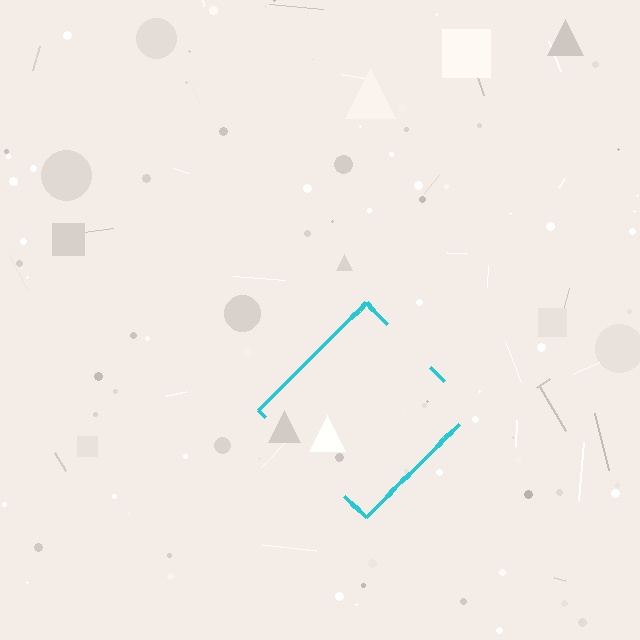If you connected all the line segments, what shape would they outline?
They would outline a diamond.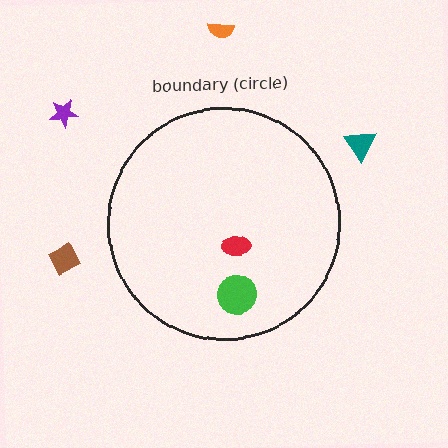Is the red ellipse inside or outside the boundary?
Inside.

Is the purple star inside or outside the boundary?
Outside.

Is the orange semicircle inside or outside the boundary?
Outside.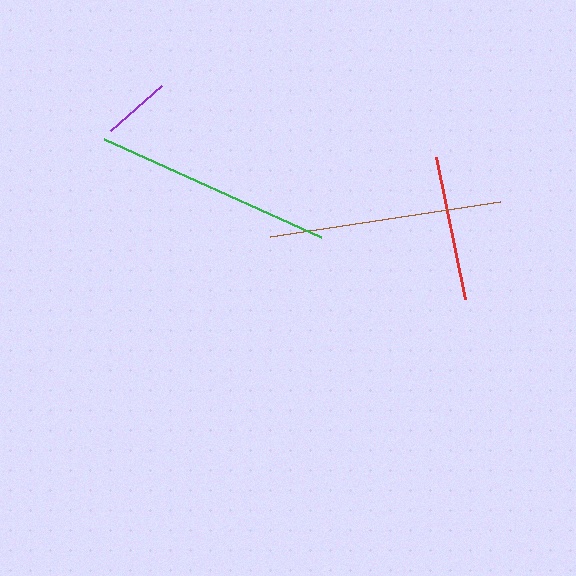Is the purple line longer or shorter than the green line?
The green line is longer than the purple line.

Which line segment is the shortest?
The purple line is the shortest at approximately 68 pixels.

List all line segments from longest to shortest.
From longest to shortest: green, brown, red, purple.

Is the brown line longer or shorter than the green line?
The green line is longer than the brown line.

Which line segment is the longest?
The green line is the longest at approximately 237 pixels.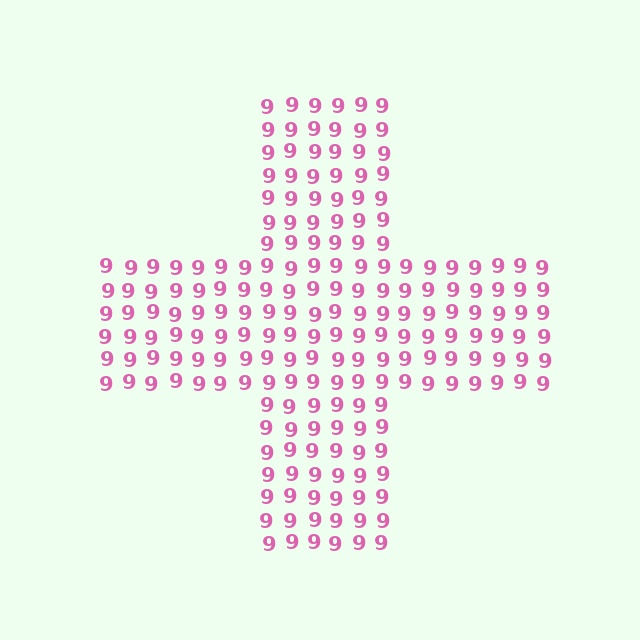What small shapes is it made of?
It is made of small digit 9's.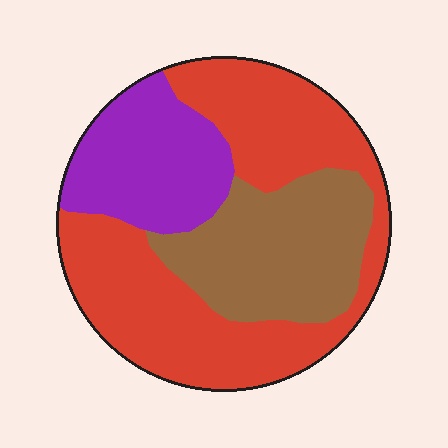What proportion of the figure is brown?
Brown covers 27% of the figure.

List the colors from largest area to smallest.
From largest to smallest: red, brown, purple.